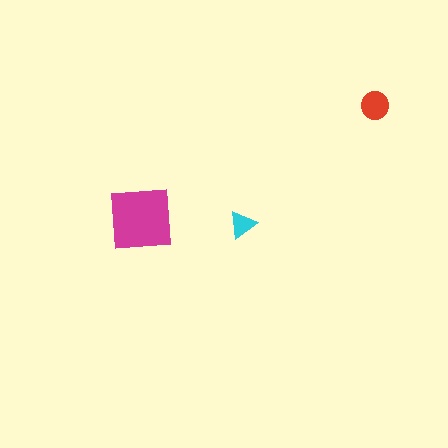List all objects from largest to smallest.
The magenta square, the red circle, the cyan triangle.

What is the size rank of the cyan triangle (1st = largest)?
3rd.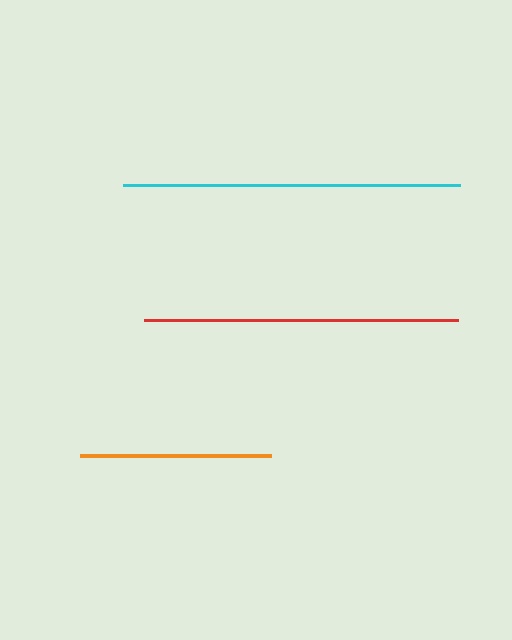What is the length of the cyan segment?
The cyan segment is approximately 337 pixels long.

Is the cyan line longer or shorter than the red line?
The cyan line is longer than the red line.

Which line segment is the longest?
The cyan line is the longest at approximately 337 pixels.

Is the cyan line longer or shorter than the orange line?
The cyan line is longer than the orange line.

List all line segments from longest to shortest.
From longest to shortest: cyan, red, orange.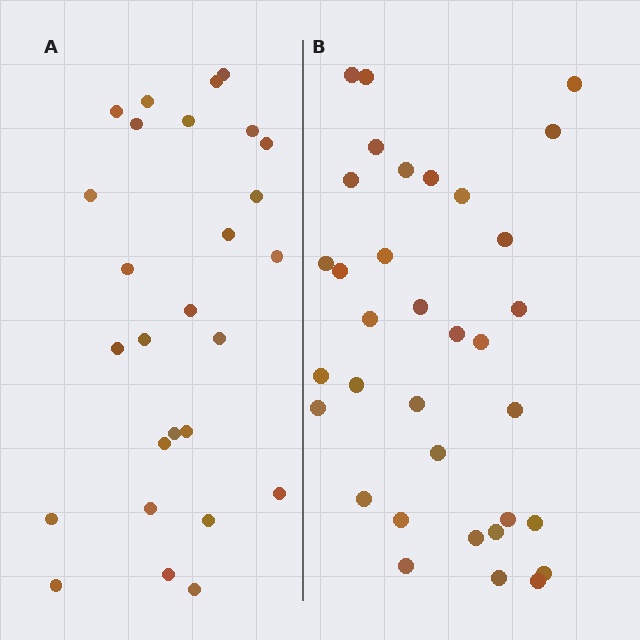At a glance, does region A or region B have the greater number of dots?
Region B (the right region) has more dots.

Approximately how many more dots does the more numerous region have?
Region B has roughly 8 or so more dots than region A.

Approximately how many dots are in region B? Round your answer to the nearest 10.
About 30 dots. (The exact count is 34, which rounds to 30.)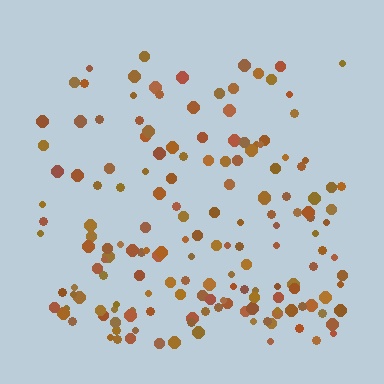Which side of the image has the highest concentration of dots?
The bottom.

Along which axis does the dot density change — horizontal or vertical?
Vertical.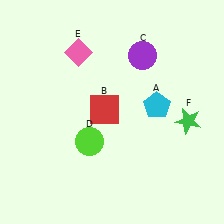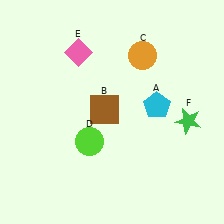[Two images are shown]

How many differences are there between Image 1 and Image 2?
There are 2 differences between the two images.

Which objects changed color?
B changed from red to brown. C changed from purple to orange.